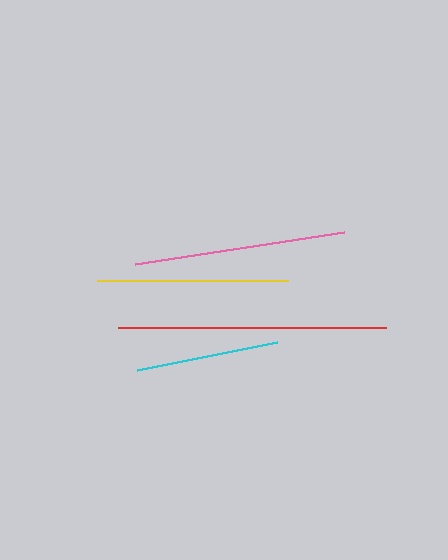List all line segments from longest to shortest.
From longest to shortest: red, pink, yellow, cyan.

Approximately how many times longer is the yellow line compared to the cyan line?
The yellow line is approximately 1.3 times the length of the cyan line.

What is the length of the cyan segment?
The cyan segment is approximately 143 pixels long.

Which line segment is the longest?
The red line is the longest at approximately 268 pixels.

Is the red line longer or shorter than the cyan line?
The red line is longer than the cyan line.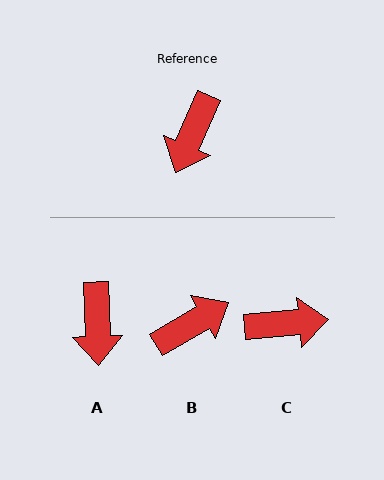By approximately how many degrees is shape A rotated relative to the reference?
Approximately 26 degrees counter-clockwise.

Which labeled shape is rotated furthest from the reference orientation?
B, about 144 degrees away.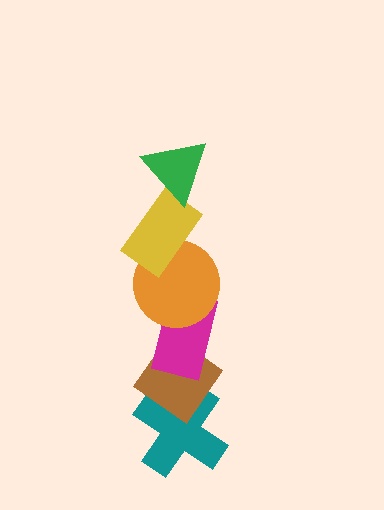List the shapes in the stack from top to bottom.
From top to bottom: the green triangle, the yellow rectangle, the orange circle, the magenta rectangle, the brown diamond, the teal cross.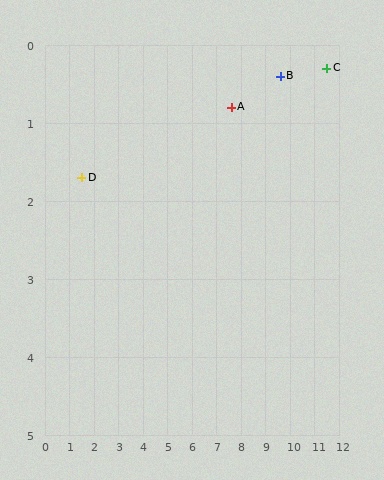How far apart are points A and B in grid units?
Points A and B are about 2.0 grid units apart.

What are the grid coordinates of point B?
Point B is at approximately (9.6, 0.4).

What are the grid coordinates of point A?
Point A is at approximately (7.6, 0.8).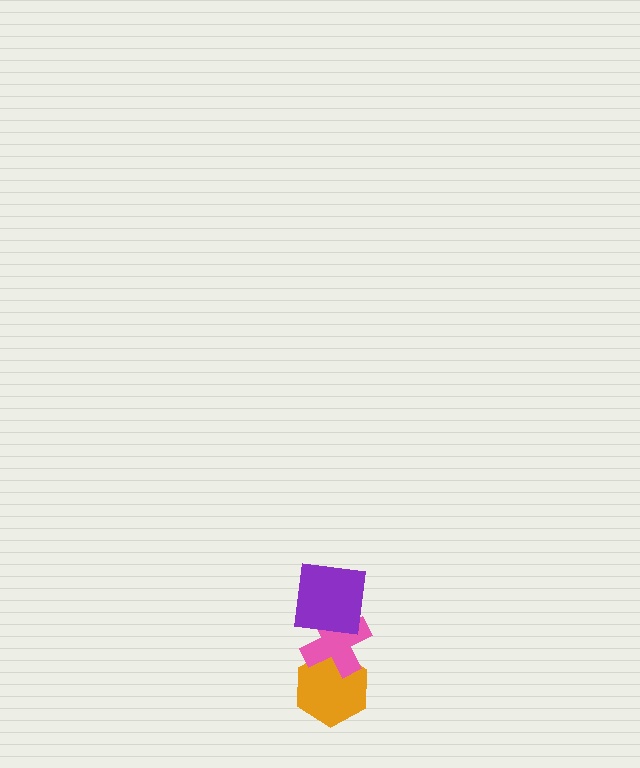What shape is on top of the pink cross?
The purple square is on top of the pink cross.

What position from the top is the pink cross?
The pink cross is 2nd from the top.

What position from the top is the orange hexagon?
The orange hexagon is 3rd from the top.